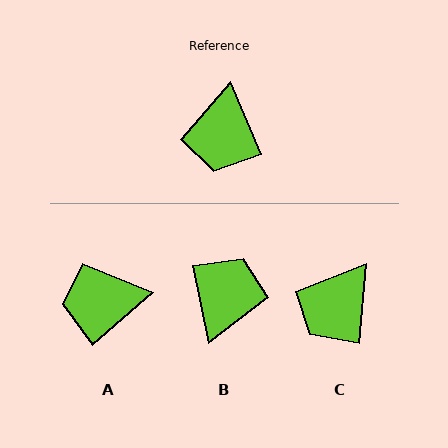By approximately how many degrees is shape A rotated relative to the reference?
Approximately 72 degrees clockwise.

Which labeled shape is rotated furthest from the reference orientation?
B, about 168 degrees away.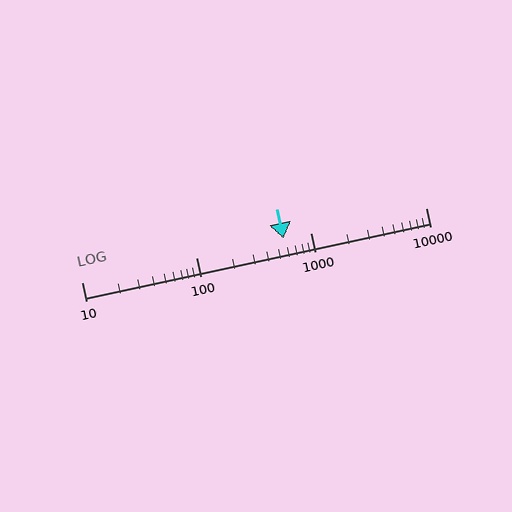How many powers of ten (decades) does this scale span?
The scale spans 3 decades, from 10 to 10000.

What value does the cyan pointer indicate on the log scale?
The pointer indicates approximately 580.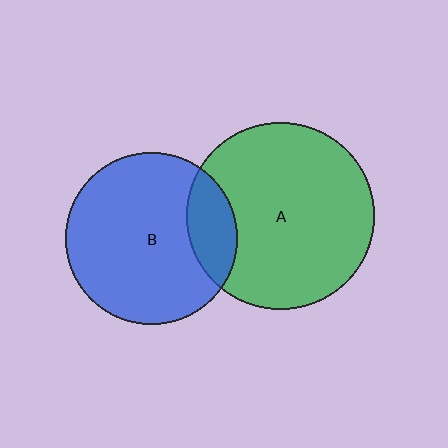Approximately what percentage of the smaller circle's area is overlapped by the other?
Approximately 20%.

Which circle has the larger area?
Circle A (green).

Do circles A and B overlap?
Yes.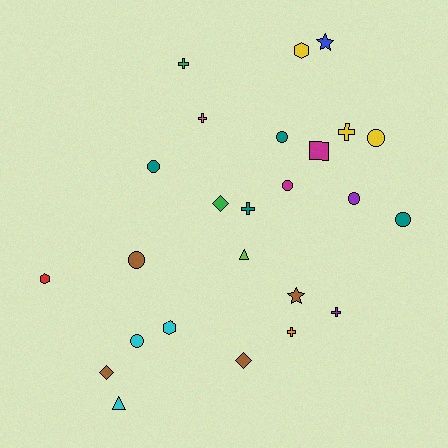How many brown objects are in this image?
There are 4 brown objects.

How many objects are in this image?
There are 25 objects.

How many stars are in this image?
There are 2 stars.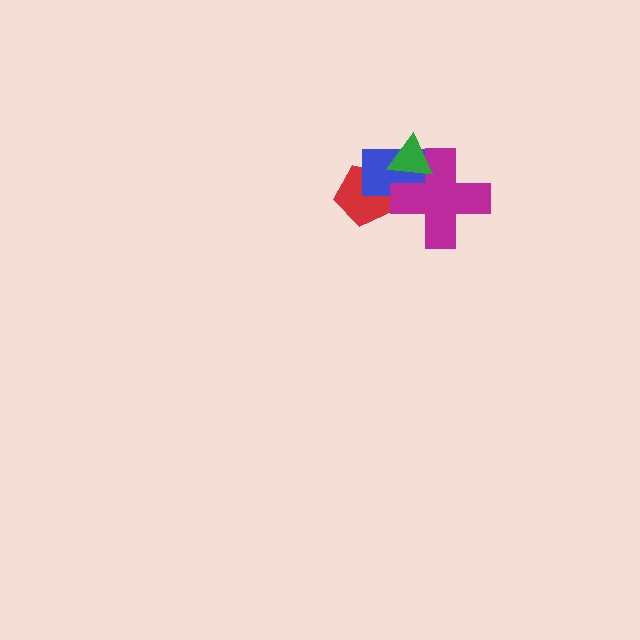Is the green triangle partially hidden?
No, no other shape covers it.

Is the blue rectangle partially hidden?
Yes, it is partially covered by another shape.